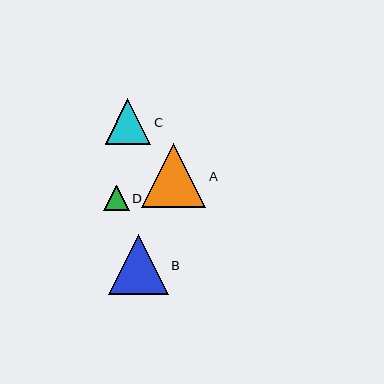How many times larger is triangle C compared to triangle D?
Triangle C is approximately 1.8 times the size of triangle D.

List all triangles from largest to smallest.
From largest to smallest: A, B, C, D.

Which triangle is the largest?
Triangle A is the largest with a size of approximately 64 pixels.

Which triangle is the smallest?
Triangle D is the smallest with a size of approximately 25 pixels.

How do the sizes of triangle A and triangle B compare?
Triangle A and triangle B are approximately the same size.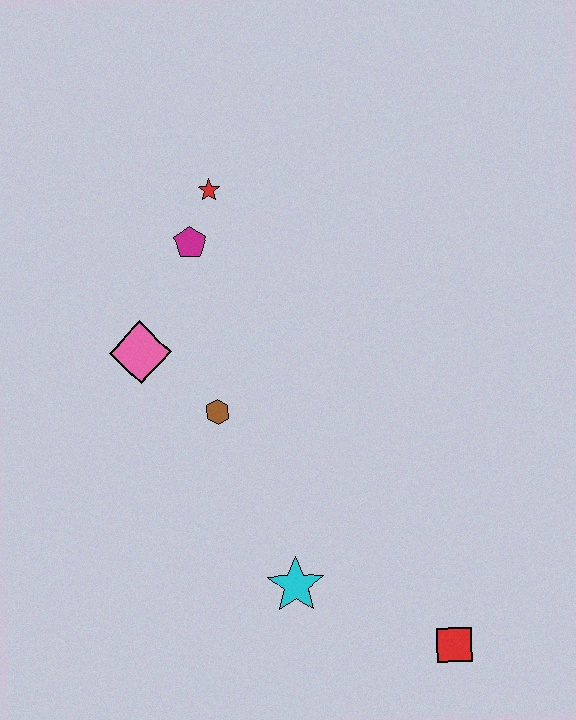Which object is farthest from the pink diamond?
The red square is farthest from the pink diamond.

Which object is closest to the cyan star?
The red square is closest to the cyan star.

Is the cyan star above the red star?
No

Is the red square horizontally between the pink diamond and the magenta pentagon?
No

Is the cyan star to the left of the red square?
Yes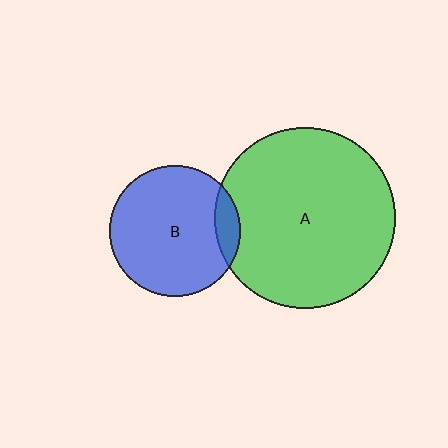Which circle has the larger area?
Circle A (green).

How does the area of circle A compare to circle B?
Approximately 1.9 times.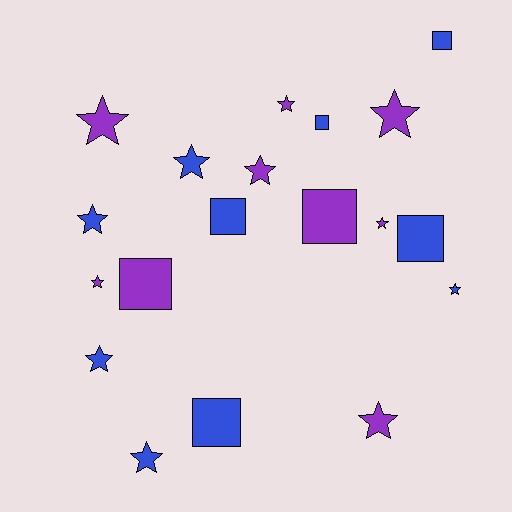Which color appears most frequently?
Blue, with 10 objects.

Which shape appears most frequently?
Star, with 12 objects.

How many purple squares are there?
There are 2 purple squares.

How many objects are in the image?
There are 19 objects.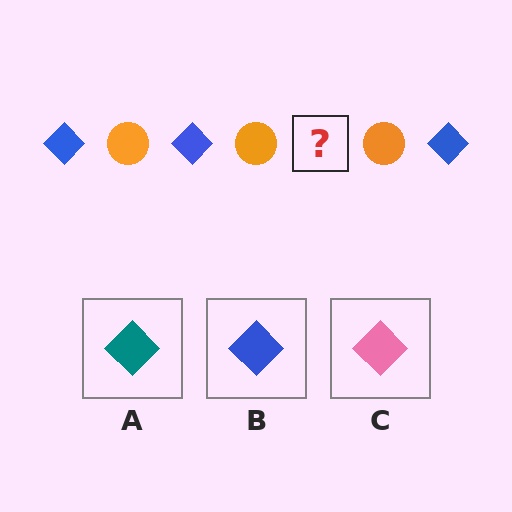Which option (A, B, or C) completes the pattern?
B.